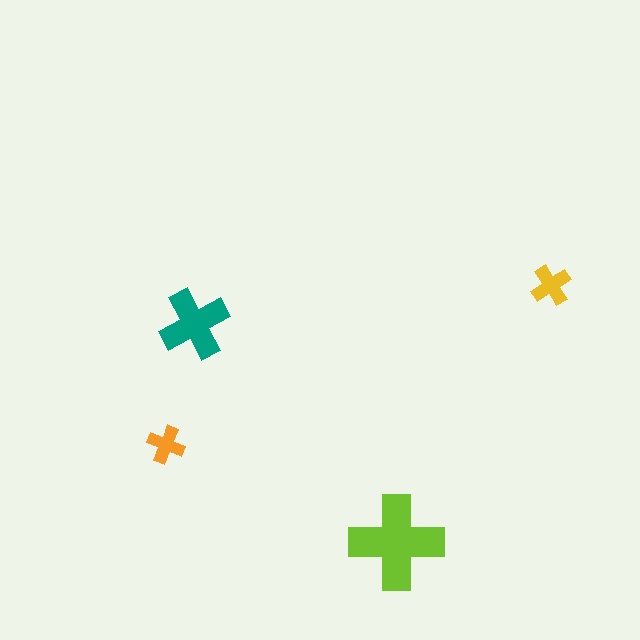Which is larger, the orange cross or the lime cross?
The lime one.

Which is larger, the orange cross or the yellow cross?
The yellow one.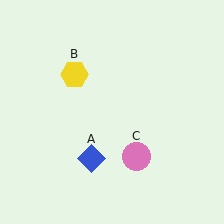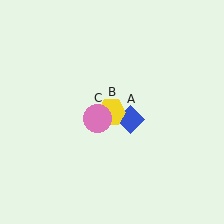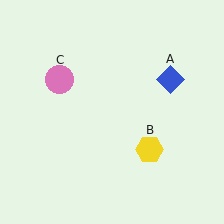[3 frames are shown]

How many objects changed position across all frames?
3 objects changed position: blue diamond (object A), yellow hexagon (object B), pink circle (object C).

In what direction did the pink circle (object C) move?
The pink circle (object C) moved up and to the left.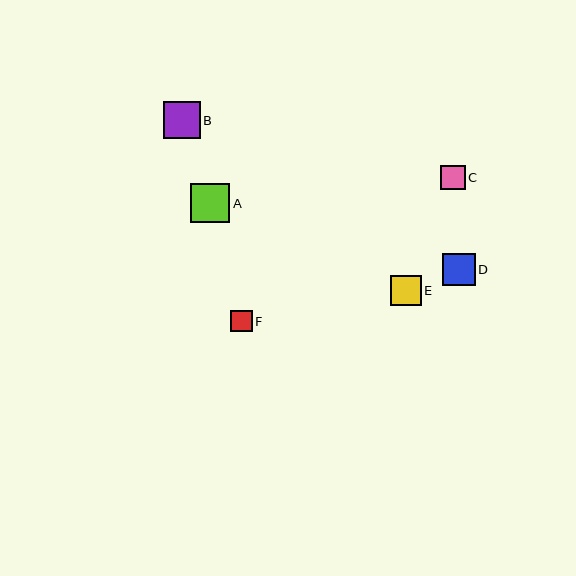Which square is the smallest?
Square F is the smallest with a size of approximately 22 pixels.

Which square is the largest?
Square A is the largest with a size of approximately 39 pixels.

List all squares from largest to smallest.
From largest to smallest: A, B, D, E, C, F.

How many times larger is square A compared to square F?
Square A is approximately 1.8 times the size of square F.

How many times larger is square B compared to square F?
Square B is approximately 1.7 times the size of square F.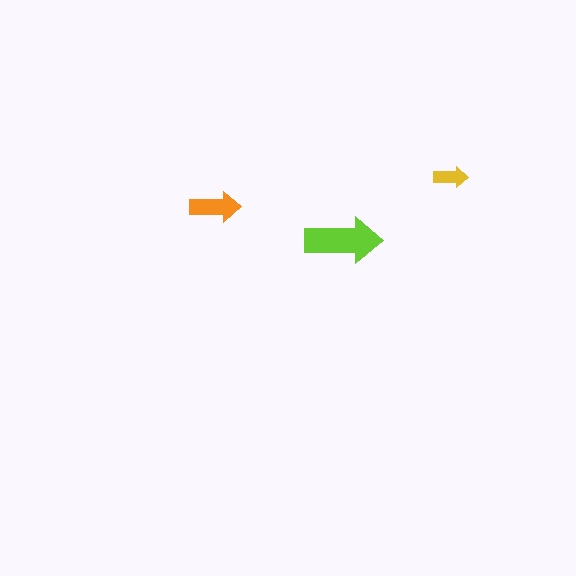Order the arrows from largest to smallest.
the lime one, the orange one, the yellow one.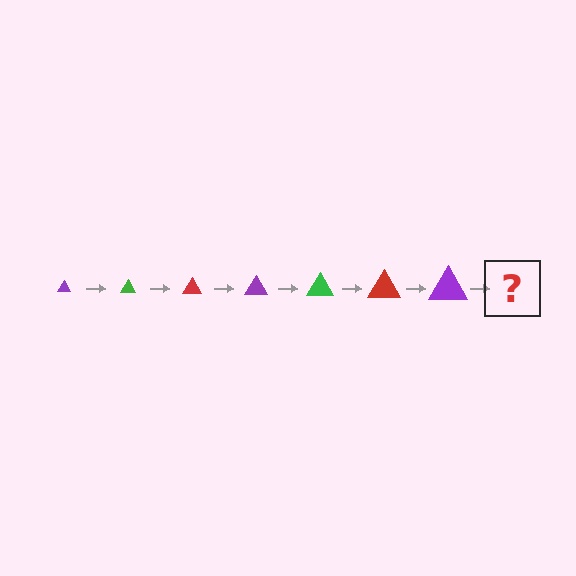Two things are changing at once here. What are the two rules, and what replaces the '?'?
The two rules are that the triangle grows larger each step and the color cycles through purple, green, and red. The '?' should be a green triangle, larger than the previous one.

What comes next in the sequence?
The next element should be a green triangle, larger than the previous one.